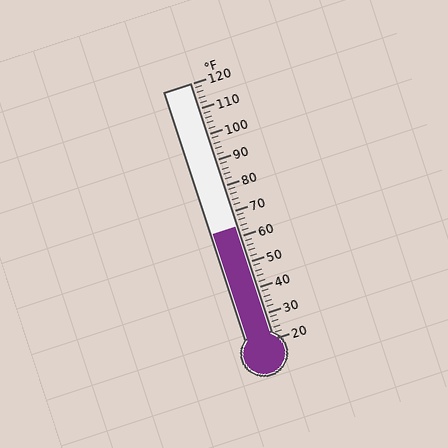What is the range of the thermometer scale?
The thermometer scale ranges from 20°F to 120°F.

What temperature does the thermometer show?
The thermometer shows approximately 64°F.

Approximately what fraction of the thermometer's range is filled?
The thermometer is filled to approximately 45% of its range.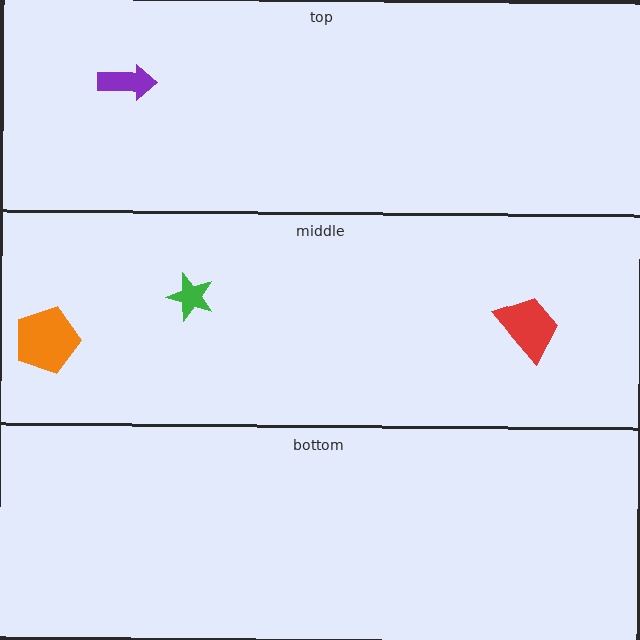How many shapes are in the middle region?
3.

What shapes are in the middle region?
The green star, the orange pentagon, the red trapezoid.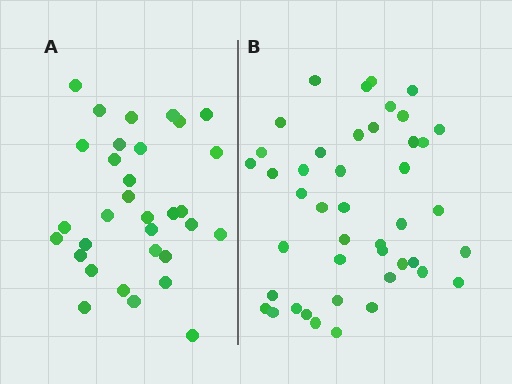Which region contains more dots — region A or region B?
Region B (the right region) has more dots.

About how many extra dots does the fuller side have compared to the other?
Region B has roughly 12 or so more dots than region A.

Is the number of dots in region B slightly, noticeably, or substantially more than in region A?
Region B has noticeably more, but not dramatically so. The ratio is roughly 1.4 to 1.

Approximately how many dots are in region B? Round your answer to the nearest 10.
About 40 dots. (The exact count is 44, which rounds to 40.)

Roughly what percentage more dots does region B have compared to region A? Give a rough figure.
About 40% more.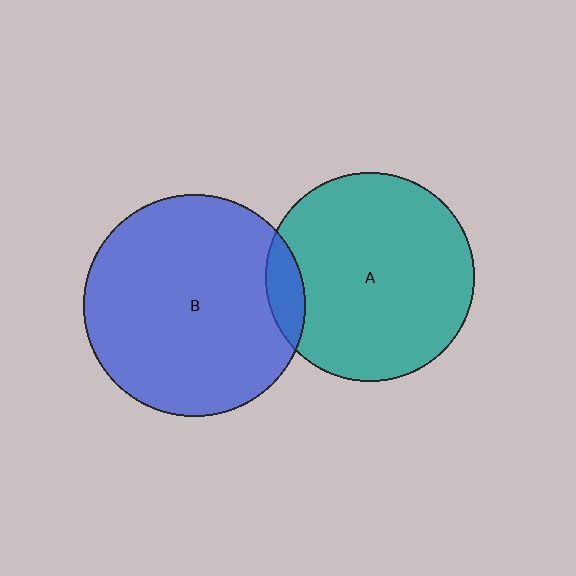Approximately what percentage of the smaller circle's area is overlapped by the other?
Approximately 10%.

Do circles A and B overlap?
Yes.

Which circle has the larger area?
Circle B (blue).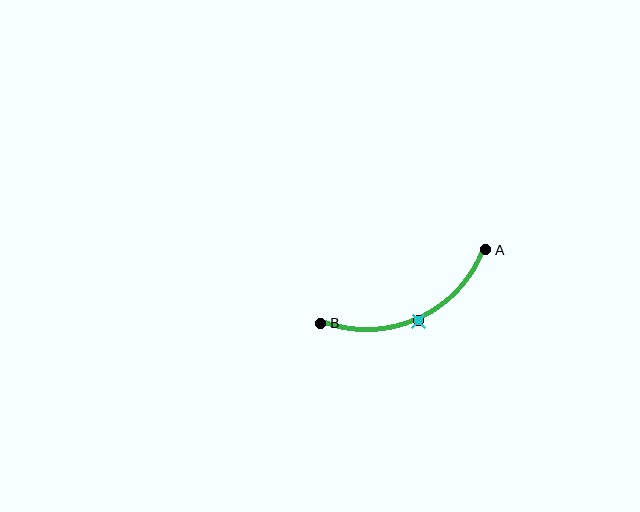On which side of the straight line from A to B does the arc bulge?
The arc bulges below the straight line connecting A and B.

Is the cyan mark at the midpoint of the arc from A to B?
Yes. The cyan mark lies on the arc at equal arc-length from both A and B — it is the arc midpoint.